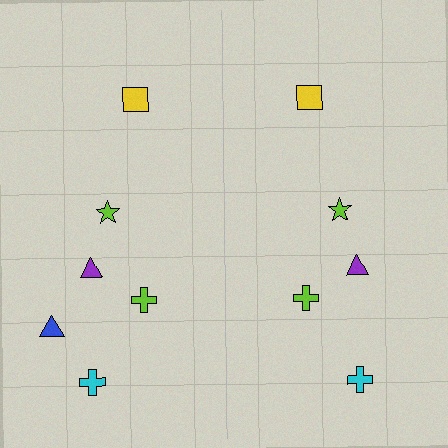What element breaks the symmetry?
A blue triangle is missing from the right side.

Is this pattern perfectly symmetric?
No, the pattern is not perfectly symmetric. A blue triangle is missing from the right side.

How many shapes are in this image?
There are 11 shapes in this image.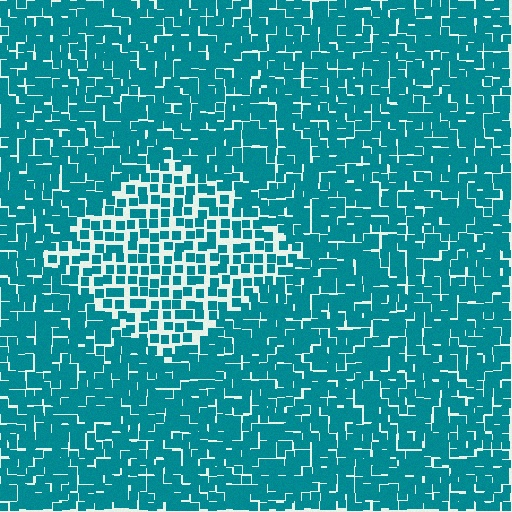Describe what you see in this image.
The image contains small teal elements arranged at two different densities. A diamond-shaped region is visible where the elements are less densely packed than the surrounding area.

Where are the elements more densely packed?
The elements are more densely packed outside the diamond boundary.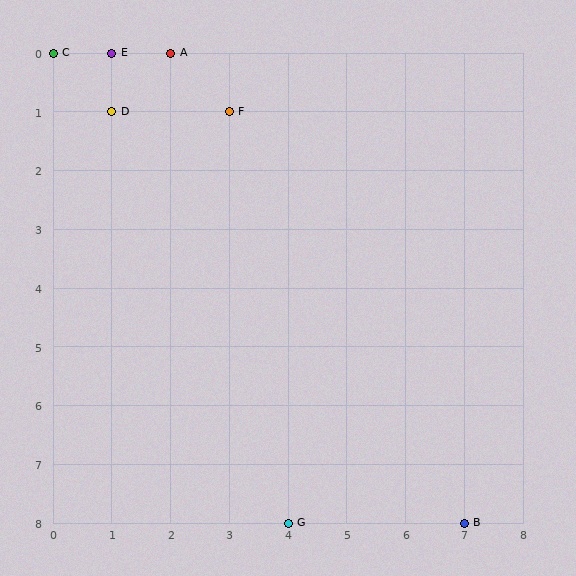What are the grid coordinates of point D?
Point D is at grid coordinates (1, 1).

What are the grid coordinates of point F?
Point F is at grid coordinates (3, 1).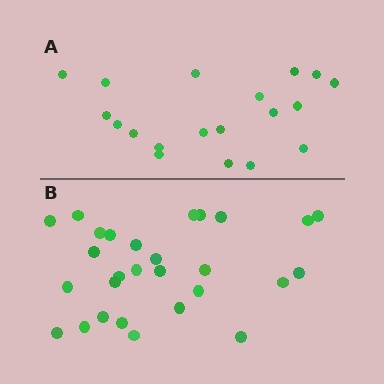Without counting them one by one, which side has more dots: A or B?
Region B (the bottom region) has more dots.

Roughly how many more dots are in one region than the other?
Region B has roughly 8 or so more dots than region A.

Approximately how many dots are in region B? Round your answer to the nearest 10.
About 30 dots. (The exact count is 28, which rounds to 30.)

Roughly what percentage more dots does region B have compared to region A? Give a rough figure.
About 45% more.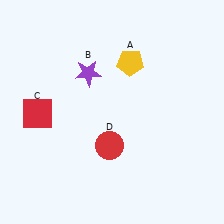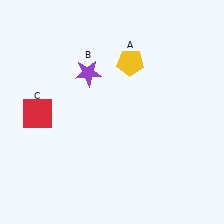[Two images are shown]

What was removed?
The red circle (D) was removed in Image 2.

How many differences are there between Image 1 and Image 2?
There is 1 difference between the two images.